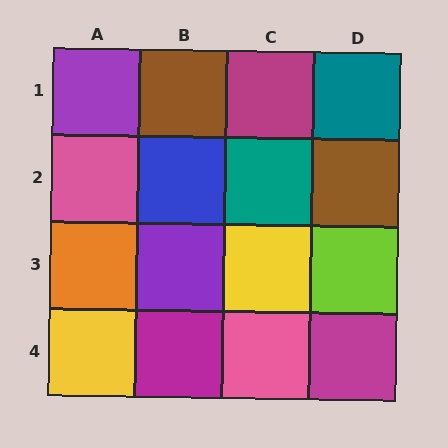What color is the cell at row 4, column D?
Magenta.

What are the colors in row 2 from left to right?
Pink, blue, teal, brown.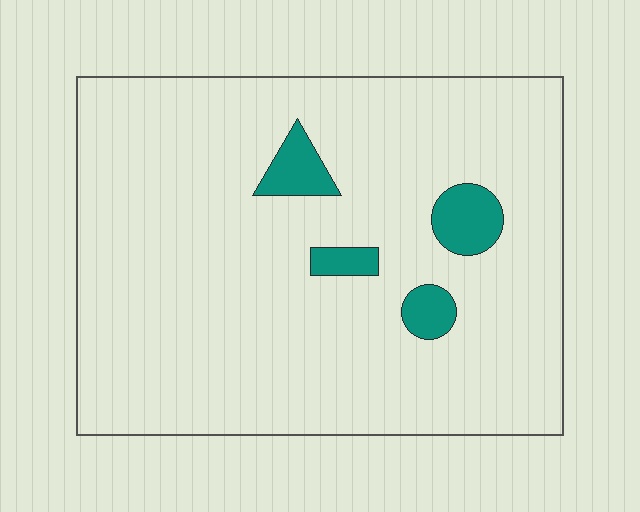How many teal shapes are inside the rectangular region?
4.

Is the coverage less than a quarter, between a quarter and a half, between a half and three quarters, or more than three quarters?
Less than a quarter.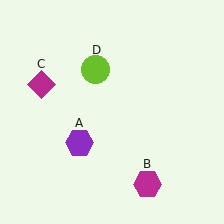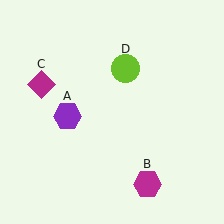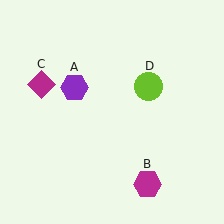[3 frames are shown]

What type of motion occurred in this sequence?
The purple hexagon (object A), lime circle (object D) rotated clockwise around the center of the scene.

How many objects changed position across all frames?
2 objects changed position: purple hexagon (object A), lime circle (object D).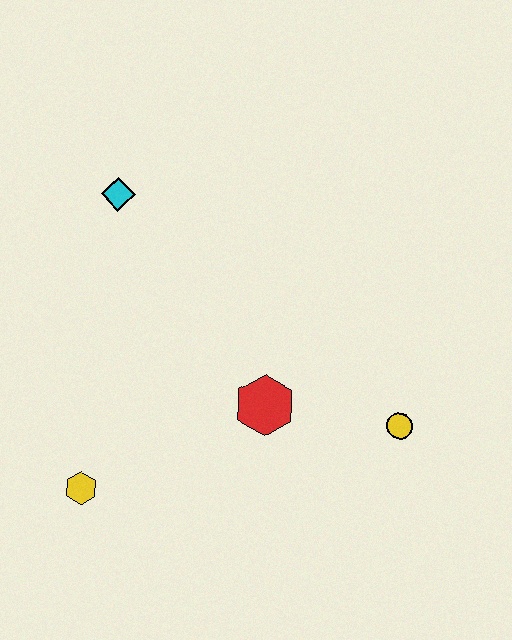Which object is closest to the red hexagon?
The yellow circle is closest to the red hexagon.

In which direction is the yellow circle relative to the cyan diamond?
The yellow circle is to the right of the cyan diamond.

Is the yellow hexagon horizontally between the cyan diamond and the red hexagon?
No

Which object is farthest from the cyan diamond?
The yellow circle is farthest from the cyan diamond.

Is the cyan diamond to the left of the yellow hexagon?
No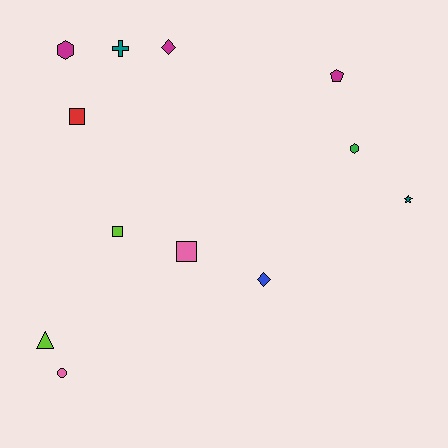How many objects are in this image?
There are 12 objects.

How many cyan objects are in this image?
There are no cyan objects.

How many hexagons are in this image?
There are 2 hexagons.